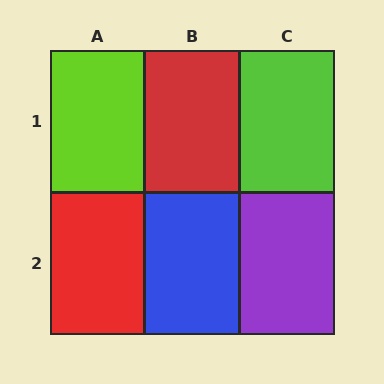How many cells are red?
2 cells are red.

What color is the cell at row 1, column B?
Red.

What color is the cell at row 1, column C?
Lime.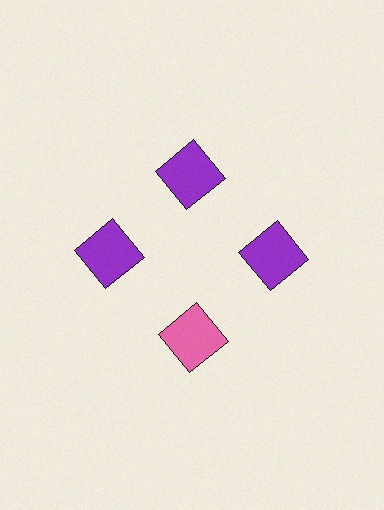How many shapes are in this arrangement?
There are 4 shapes arranged in a ring pattern.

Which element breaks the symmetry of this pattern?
The pink square at roughly the 6 o'clock position breaks the symmetry. All other shapes are purple squares.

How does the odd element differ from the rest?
It has a different color: pink instead of purple.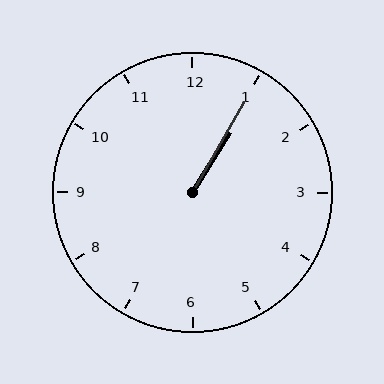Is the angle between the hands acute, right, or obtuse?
It is acute.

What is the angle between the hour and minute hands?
Approximately 2 degrees.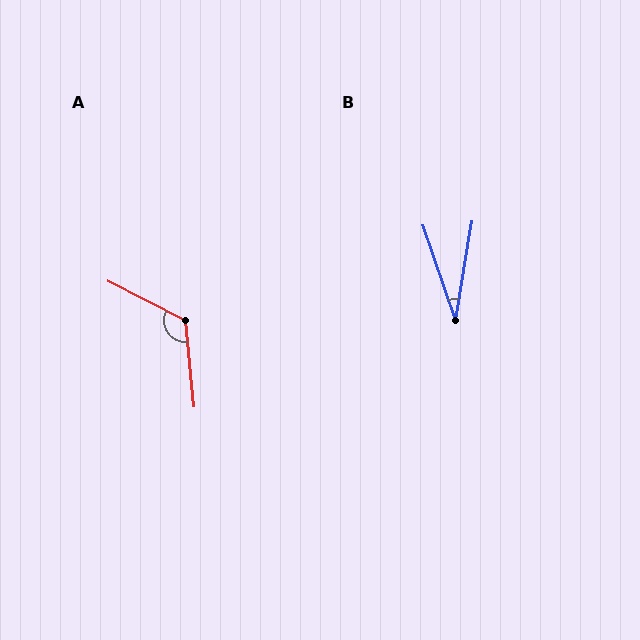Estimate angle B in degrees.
Approximately 29 degrees.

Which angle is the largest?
A, at approximately 123 degrees.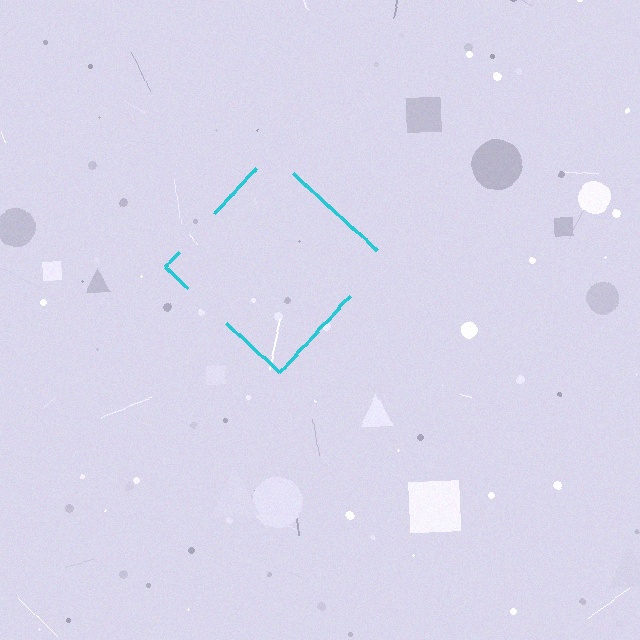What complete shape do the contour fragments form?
The contour fragments form a diamond.